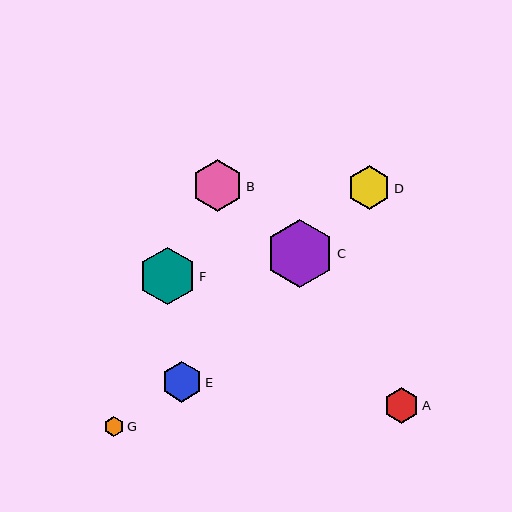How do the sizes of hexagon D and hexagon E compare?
Hexagon D and hexagon E are approximately the same size.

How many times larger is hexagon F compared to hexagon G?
Hexagon F is approximately 2.8 times the size of hexagon G.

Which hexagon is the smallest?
Hexagon G is the smallest with a size of approximately 20 pixels.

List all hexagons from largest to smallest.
From largest to smallest: C, F, B, D, E, A, G.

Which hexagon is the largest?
Hexagon C is the largest with a size of approximately 68 pixels.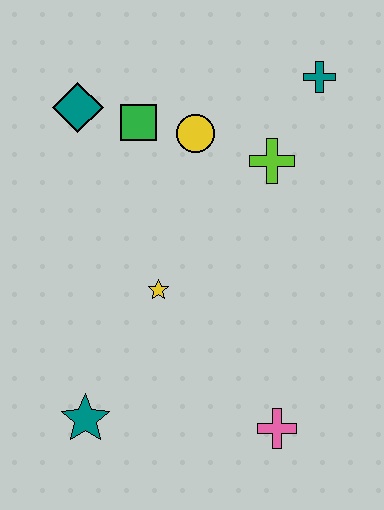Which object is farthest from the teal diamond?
The pink cross is farthest from the teal diamond.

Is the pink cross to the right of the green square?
Yes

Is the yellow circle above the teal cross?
No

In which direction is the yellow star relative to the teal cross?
The yellow star is below the teal cross.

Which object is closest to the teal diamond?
The green square is closest to the teal diamond.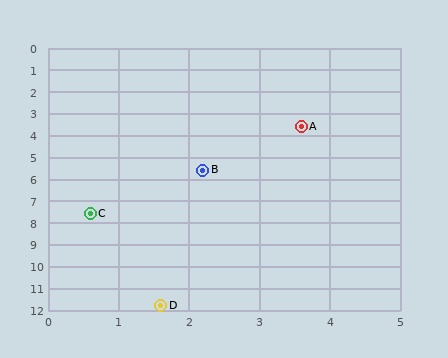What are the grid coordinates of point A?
Point A is at approximately (3.6, 3.6).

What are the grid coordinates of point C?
Point C is at approximately (0.6, 7.6).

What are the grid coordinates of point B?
Point B is at approximately (2.2, 5.6).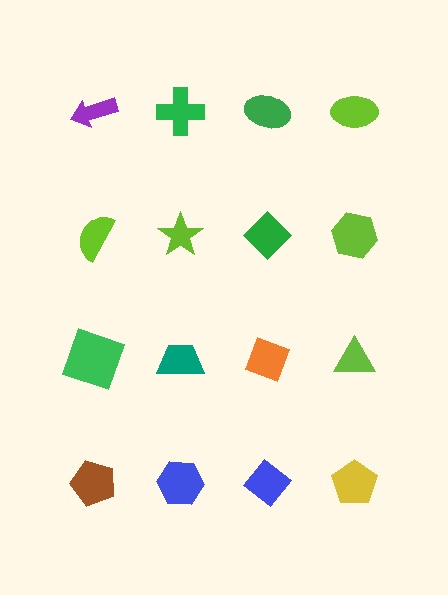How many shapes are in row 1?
4 shapes.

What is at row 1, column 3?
A green ellipse.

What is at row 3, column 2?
A teal trapezoid.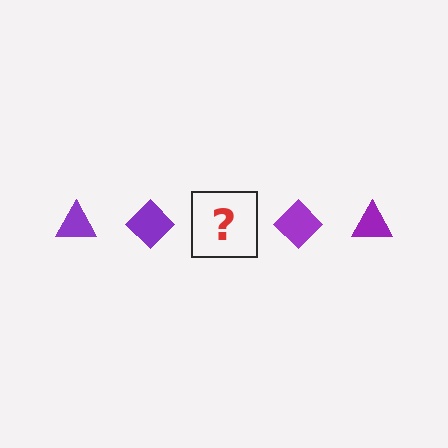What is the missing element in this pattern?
The missing element is a purple triangle.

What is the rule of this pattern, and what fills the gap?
The rule is that the pattern cycles through triangle, diamond shapes in purple. The gap should be filled with a purple triangle.